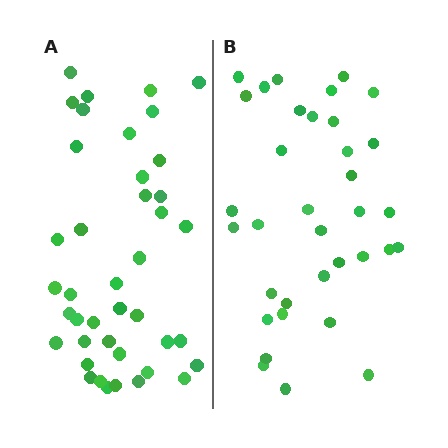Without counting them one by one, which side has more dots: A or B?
Region A (the left region) has more dots.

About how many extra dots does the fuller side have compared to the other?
Region A has about 6 more dots than region B.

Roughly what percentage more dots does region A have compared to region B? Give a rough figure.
About 15% more.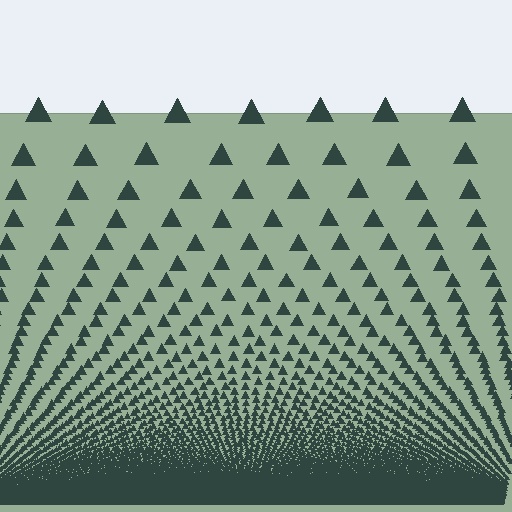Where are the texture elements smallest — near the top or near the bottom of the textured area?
Near the bottom.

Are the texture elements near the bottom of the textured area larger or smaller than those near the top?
Smaller. The gradient is inverted — elements near the bottom are smaller and denser.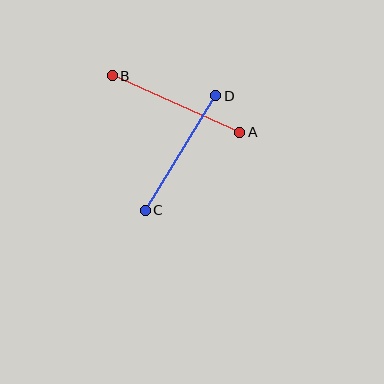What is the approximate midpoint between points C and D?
The midpoint is at approximately (181, 153) pixels.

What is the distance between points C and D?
The distance is approximately 135 pixels.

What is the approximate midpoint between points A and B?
The midpoint is at approximately (176, 104) pixels.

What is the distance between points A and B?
The distance is approximately 139 pixels.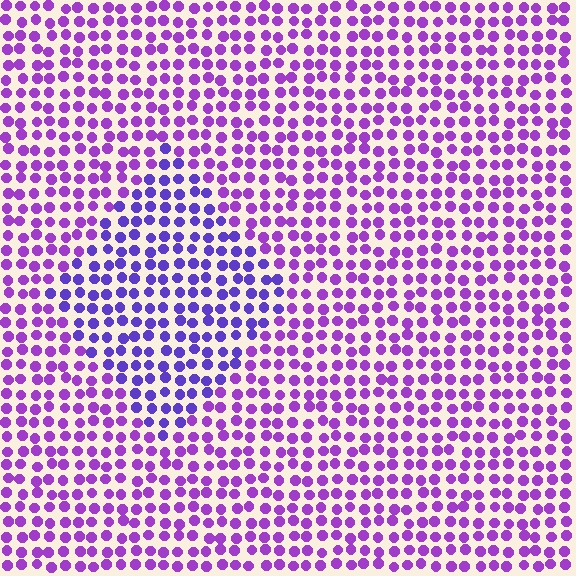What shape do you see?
I see a diamond.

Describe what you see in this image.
The image is filled with small purple elements in a uniform arrangement. A diamond-shaped region is visible where the elements are tinted to a slightly different hue, forming a subtle color boundary.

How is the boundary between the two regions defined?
The boundary is defined purely by a slight shift in hue (about 28 degrees). Spacing, size, and orientation are identical on both sides.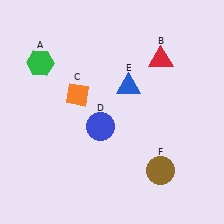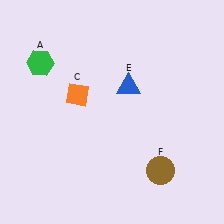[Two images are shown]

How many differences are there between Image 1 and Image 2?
There are 2 differences between the two images.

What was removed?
The red triangle (B), the blue circle (D) were removed in Image 2.